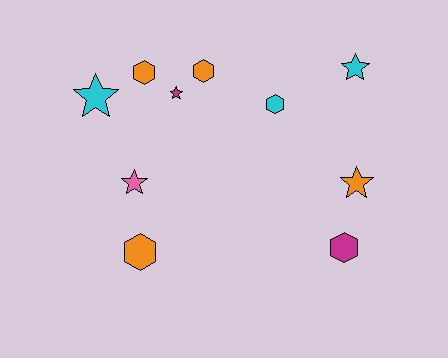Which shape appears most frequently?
Hexagon, with 5 objects.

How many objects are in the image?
There are 10 objects.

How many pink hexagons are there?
There are no pink hexagons.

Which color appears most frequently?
Orange, with 4 objects.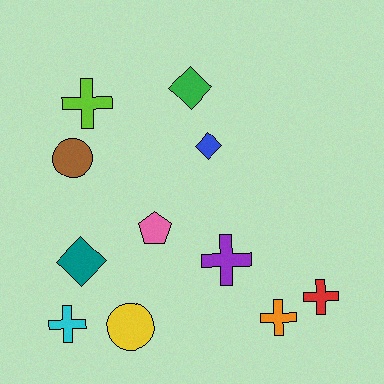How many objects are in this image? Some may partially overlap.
There are 11 objects.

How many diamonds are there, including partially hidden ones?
There are 3 diamonds.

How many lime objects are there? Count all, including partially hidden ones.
There is 1 lime object.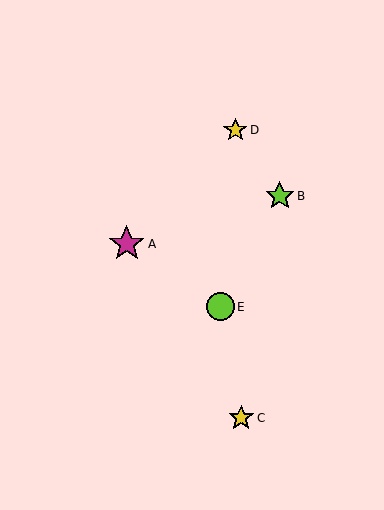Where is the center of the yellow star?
The center of the yellow star is at (241, 418).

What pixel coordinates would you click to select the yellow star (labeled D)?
Click at (235, 130) to select the yellow star D.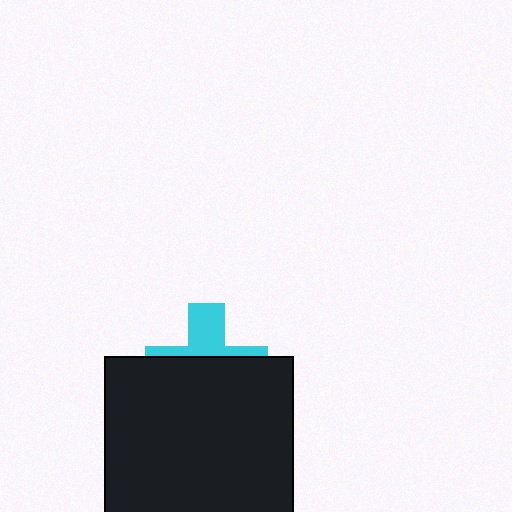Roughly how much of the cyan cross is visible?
A small part of it is visible (roughly 36%).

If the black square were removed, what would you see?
You would see the complete cyan cross.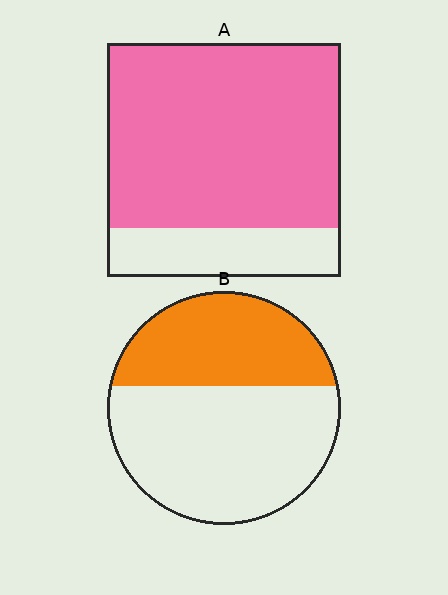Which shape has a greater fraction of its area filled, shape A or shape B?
Shape A.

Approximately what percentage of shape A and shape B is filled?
A is approximately 80% and B is approximately 40%.